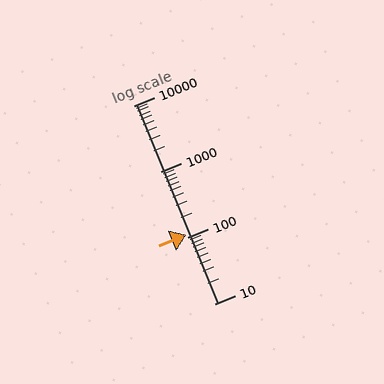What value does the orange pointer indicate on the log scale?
The pointer indicates approximately 110.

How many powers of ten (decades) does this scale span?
The scale spans 3 decades, from 10 to 10000.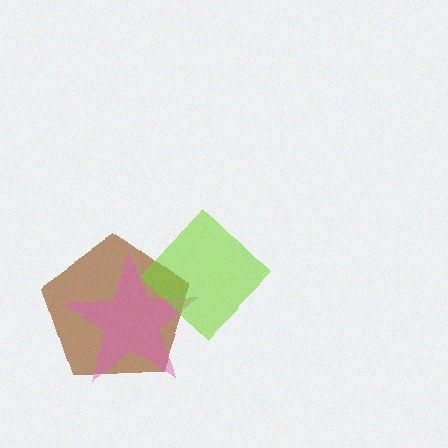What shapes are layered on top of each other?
The layered shapes are: a brown pentagon, a pink star, a lime diamond.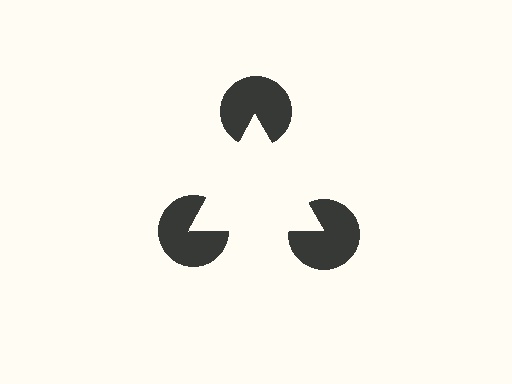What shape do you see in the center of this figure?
An illusory triangle — its edges are inferred from the aligned wedge cuts in the pac-man discs, not physically drawn.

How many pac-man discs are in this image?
There are 3 — one at each vertex of the illusory triangle.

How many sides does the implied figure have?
3 sides.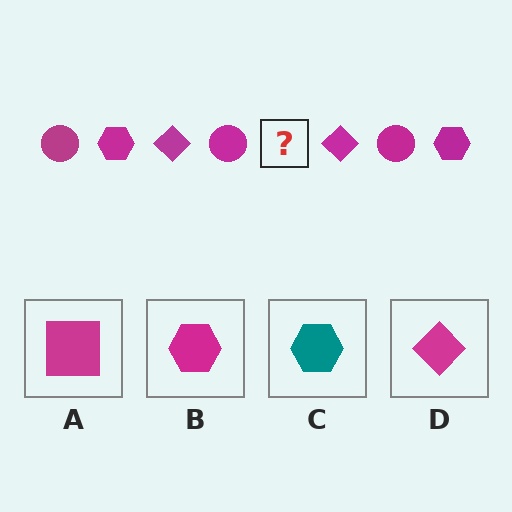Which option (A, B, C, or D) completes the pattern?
B.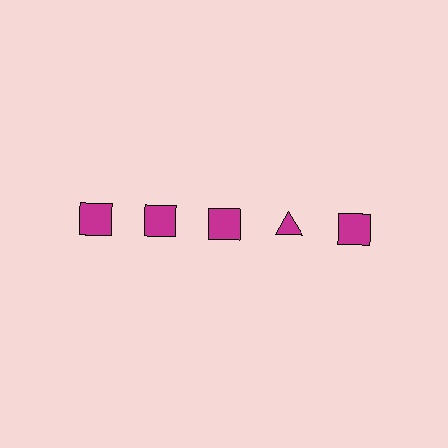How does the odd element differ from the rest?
It has a different shape: triangle instead of square.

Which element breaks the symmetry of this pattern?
The magenta triangle in the top row, second from right column breaks the symmetry. All other shapes are magenta squares.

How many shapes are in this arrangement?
There are 5 shapes arranged in a grid pattern.